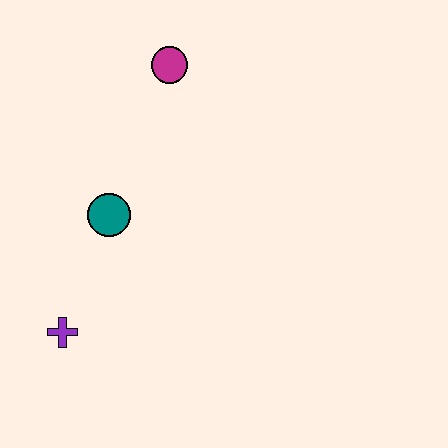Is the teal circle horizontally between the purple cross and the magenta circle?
Yes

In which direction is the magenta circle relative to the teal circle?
The magenta circle is above the teal circle.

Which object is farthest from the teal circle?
The magenta circle is farthest from the teal circle.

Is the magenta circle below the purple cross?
No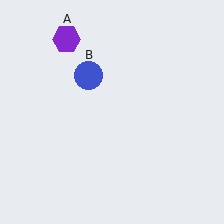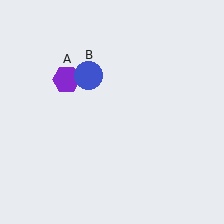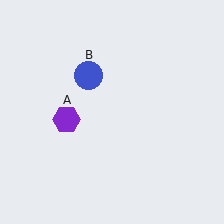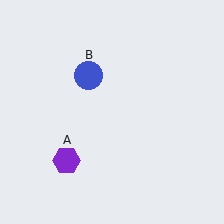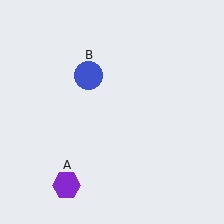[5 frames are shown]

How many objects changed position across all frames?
1 object changed position: purple hexagon (object A).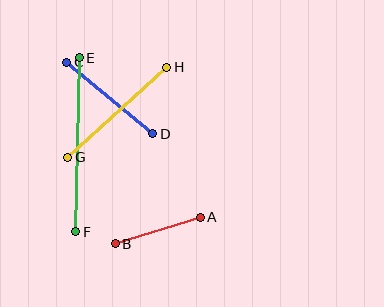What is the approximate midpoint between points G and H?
The midpoint is at approximately (117, 112) pixels.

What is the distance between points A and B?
The distance is approximately 89 pixels.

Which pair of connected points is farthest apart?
Points E and F are farthest apart.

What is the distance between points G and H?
The distance is approximately 134 pixels.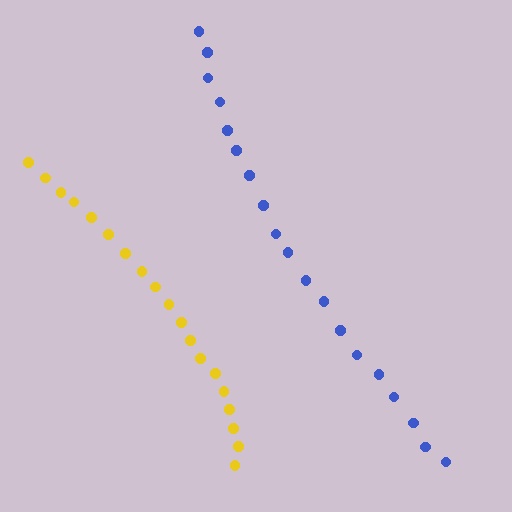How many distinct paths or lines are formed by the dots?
There are 2 distinct paths.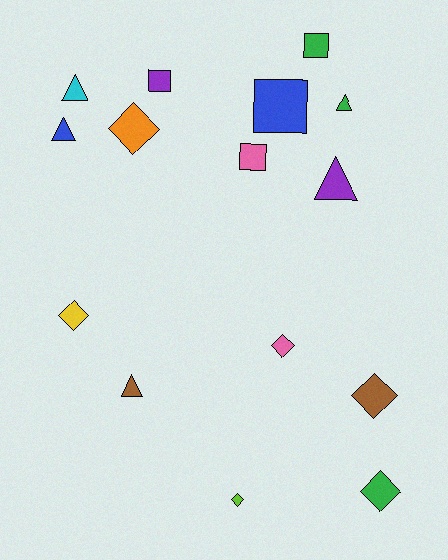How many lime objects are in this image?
There is 1 lime object.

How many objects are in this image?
There are 15 objects.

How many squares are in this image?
There are 4 squares.